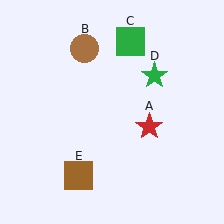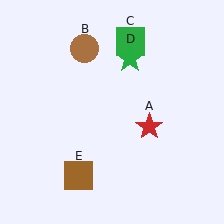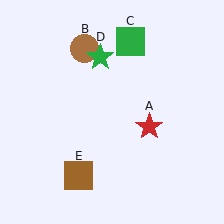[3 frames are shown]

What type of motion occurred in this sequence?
The green star (object D) rotated counterclockwise around the center of the scene.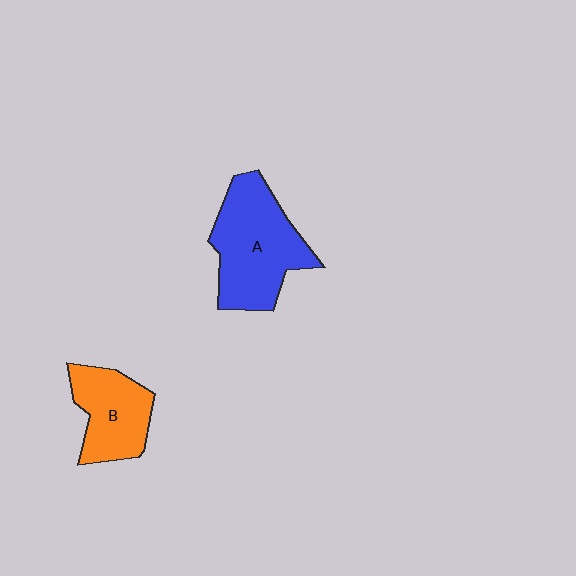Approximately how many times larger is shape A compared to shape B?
Approximately 1.5 times.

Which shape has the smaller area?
Shape B (orange).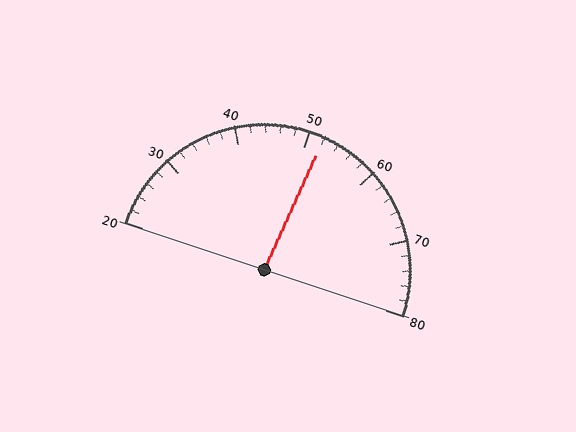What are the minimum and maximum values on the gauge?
The gauge ranges from 20 to 80.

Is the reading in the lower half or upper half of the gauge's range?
The reading is in the upper half of the range (20 to 80).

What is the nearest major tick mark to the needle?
The nearest major tick mark is 50.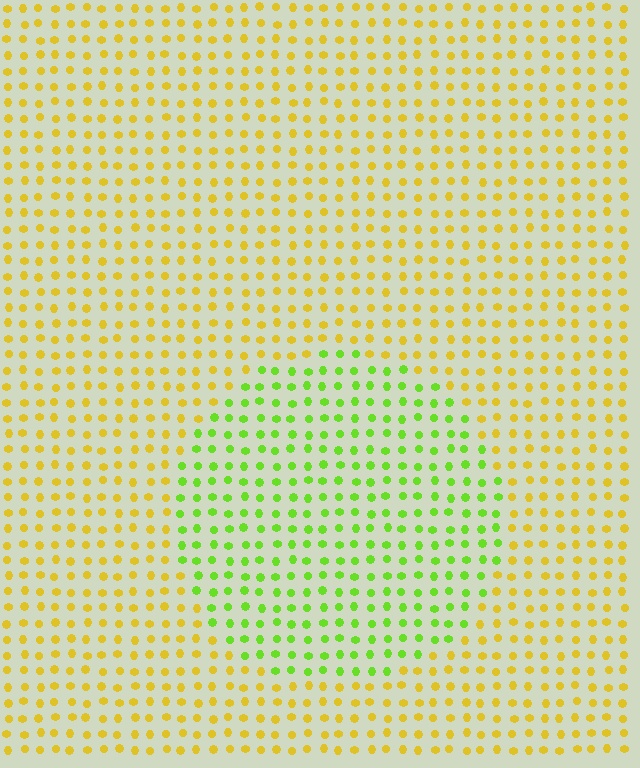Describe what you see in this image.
The image is filled with small yellow elements in a uniform arrangement. A circle-shaped region is visible where the elements are tinted to a slightly different hue, forming a subtle color boundary.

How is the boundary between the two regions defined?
The boundary is defined purely by a slight shift in hue (about 48 degrees). Spacing, size, and orientation are identical on both sides.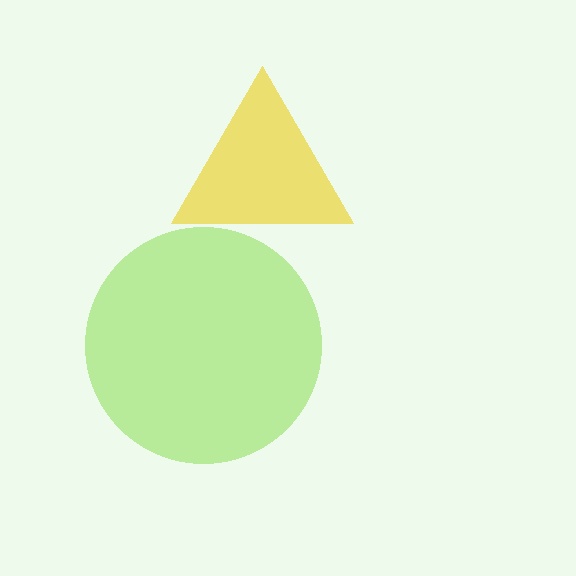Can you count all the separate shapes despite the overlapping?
Yes, there are 2 separate shapes.